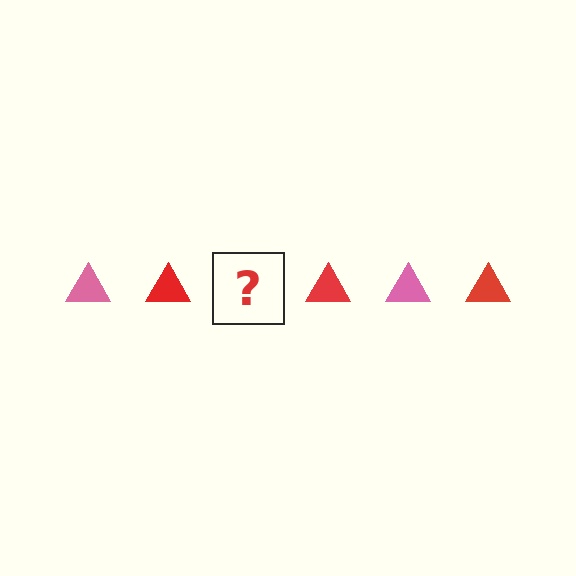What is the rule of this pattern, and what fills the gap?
The rule is that the pattern cycles through pink, red triangles. The gap should be filled with a pink triangle.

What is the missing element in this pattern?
The missing element is a pink triangle.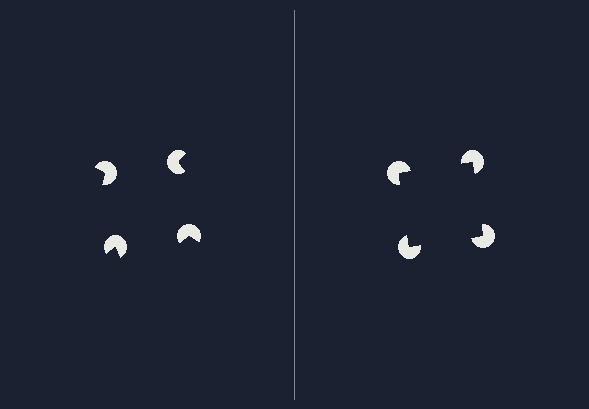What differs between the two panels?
The pac-man discs are positioned identically on both sides; only the wedge orientations differ. On the right they align to a square; on the left they are misaligned.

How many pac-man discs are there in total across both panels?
8 — 4 on each side.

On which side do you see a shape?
An illusory square appears on the right side. On the left side the wedge cuts are rotated, so no coherent shape forms.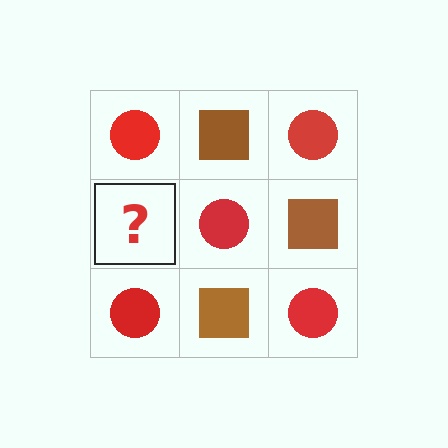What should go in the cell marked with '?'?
The missing cell should contain a brown square.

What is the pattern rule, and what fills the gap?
The rule is that it alternates red circle and brown square in a checkerboard pattern. The gap should be filled with a brown square.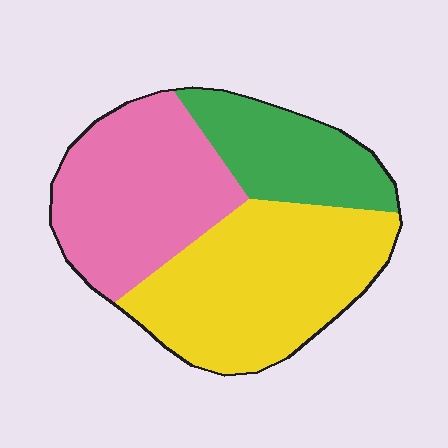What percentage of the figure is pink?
Pink takes up about three eighths (3/8) of the figure.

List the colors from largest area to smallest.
From largest to smallest: yellow, pink, green.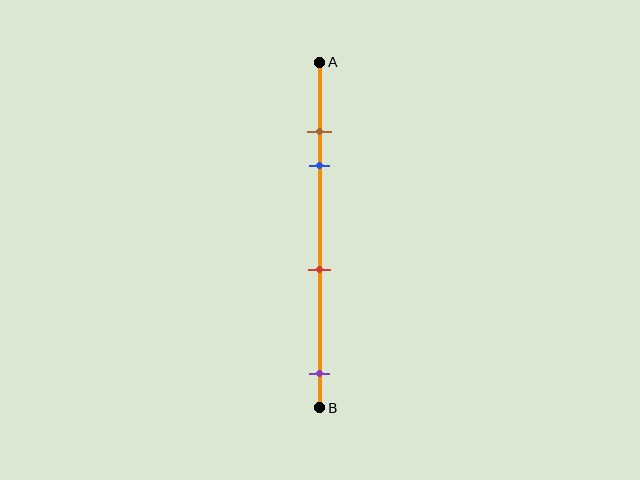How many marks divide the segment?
There are 4 marks dividing the segment.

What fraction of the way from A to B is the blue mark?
The blue mark is approximately 30% (0.3) of the way from A to B.